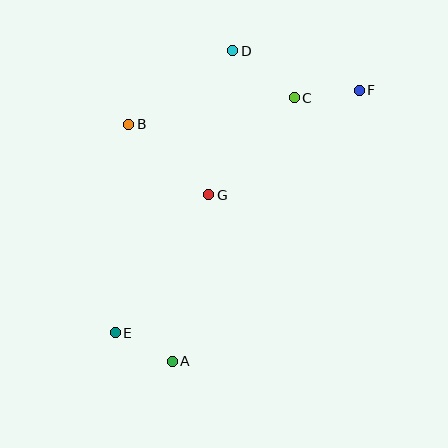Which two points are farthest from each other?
Points E and F are farthest from each other.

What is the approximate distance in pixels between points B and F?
The distance between B and F is approximately 233 pixels.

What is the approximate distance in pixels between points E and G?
The distance between E and G is approximately 167 pixels.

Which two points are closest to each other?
Points A and E are closest to each other.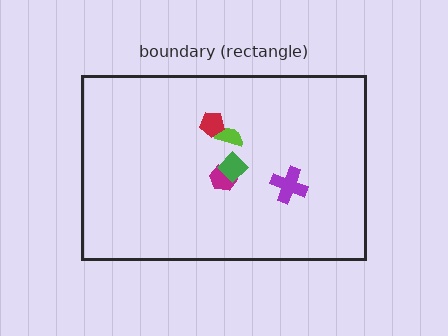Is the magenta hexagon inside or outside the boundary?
Inside.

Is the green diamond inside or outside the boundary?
Inside.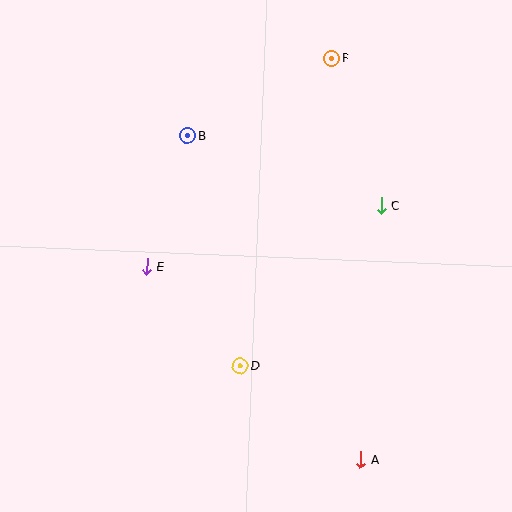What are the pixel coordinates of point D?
Point D is at (240, 365).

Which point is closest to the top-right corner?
Point F is closest to the top-right corner.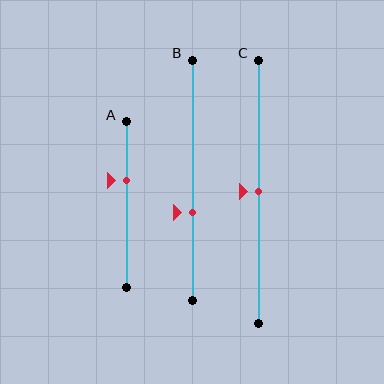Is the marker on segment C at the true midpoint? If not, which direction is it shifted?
Yes, the marker on segment C is at the true midpoint.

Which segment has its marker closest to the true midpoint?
Segment C has its marker closest to the true midpoint.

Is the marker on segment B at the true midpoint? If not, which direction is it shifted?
No, the marker on segment B is shifted downward by about 13% of the segment length.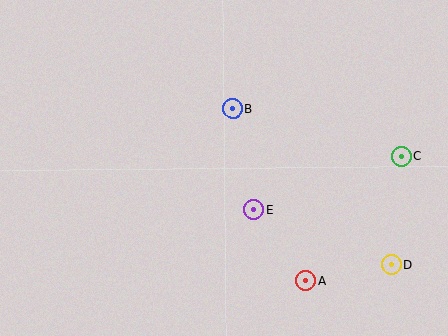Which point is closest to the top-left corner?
Point B is closest to the top-left corner.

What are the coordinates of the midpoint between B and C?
The midpoint between B and C is at (317, 133).